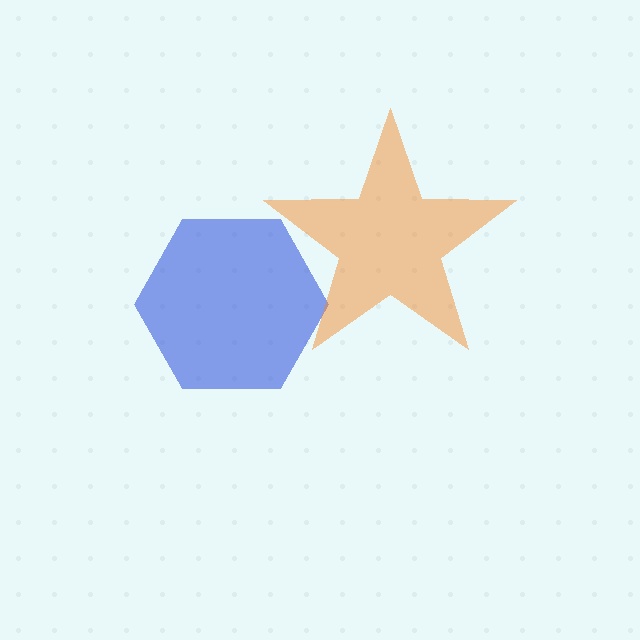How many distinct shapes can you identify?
There are 2 distinct shapes: a blue hexagon, an orange star.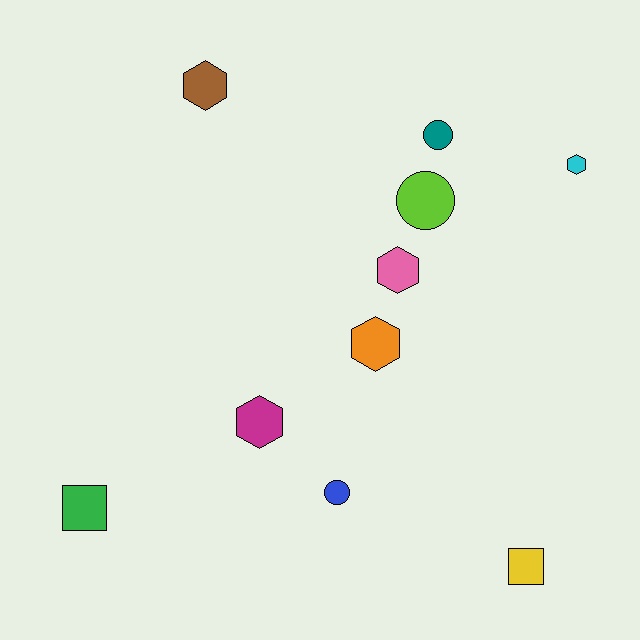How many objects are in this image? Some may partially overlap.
There are 10 objects.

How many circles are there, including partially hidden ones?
There are 3 circles.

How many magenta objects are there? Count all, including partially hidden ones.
There is 1 magenta object.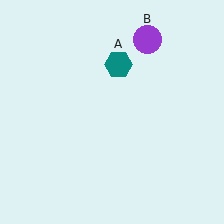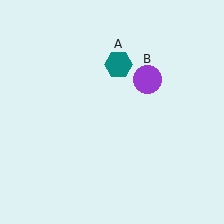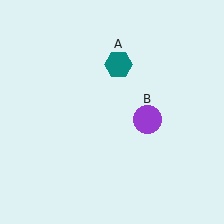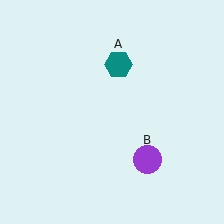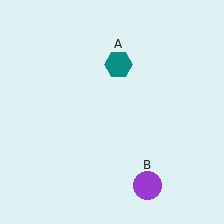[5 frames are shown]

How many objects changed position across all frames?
1 object changed position: purple circle (object B).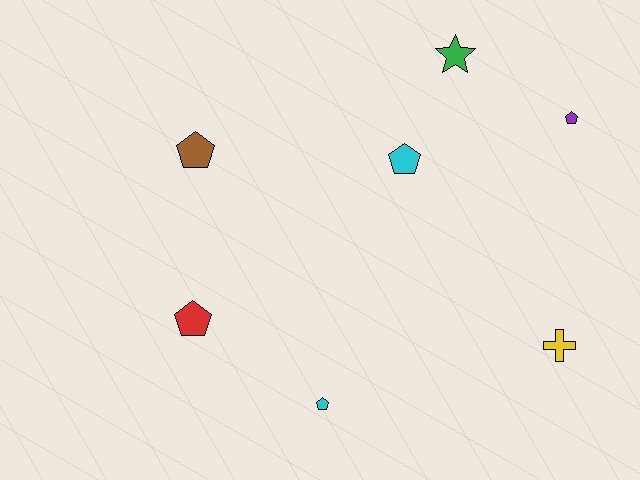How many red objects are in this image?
There is 1 red object.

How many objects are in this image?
There are 7 objects.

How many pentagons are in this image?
There are 5 pentagons.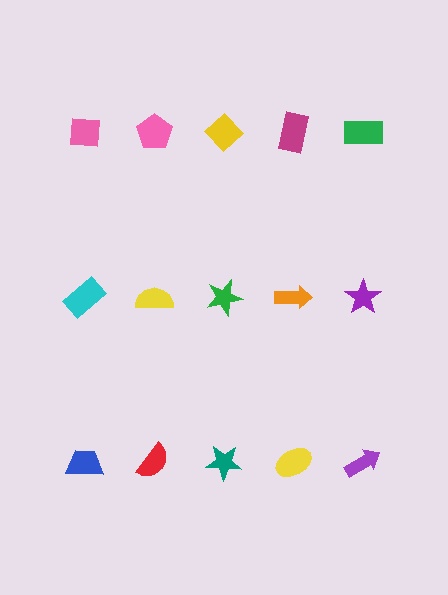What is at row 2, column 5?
A purple star.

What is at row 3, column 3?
A teal star.